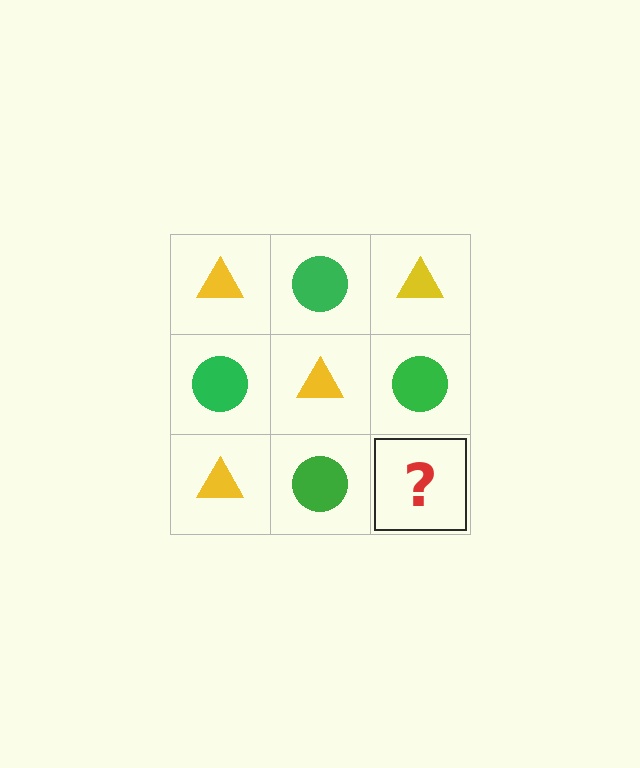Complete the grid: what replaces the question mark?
The question mark should be replaced with a yellow triangle.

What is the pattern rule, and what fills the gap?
The rule is that it alternates yellow triangle and green circle in a checkerboard pattern. The gap should be filled with a yellow triangle.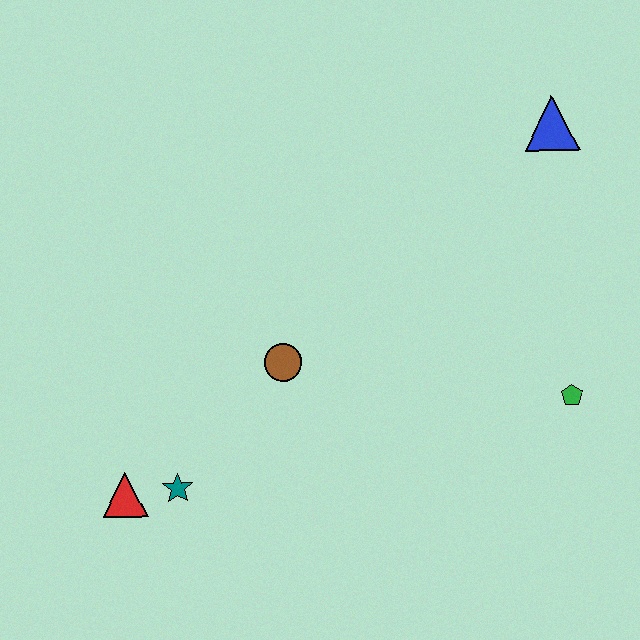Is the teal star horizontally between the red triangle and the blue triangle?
Yes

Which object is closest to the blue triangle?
The green pentagon is closest to the blue triangle.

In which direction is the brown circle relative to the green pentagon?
The brown circle is to the left of the green pentagon.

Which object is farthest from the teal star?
The blue triangle is farthest from the teal star.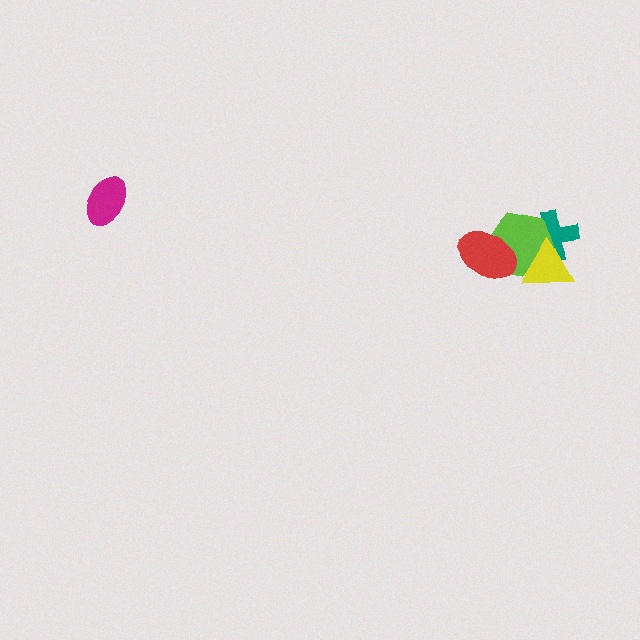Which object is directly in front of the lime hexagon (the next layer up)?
The yellow triangle is directly in front of the lime hexagon.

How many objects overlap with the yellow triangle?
2 objects overlap with the yellow triangle.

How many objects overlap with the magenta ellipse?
0 objects overlap with the magenta ellipse.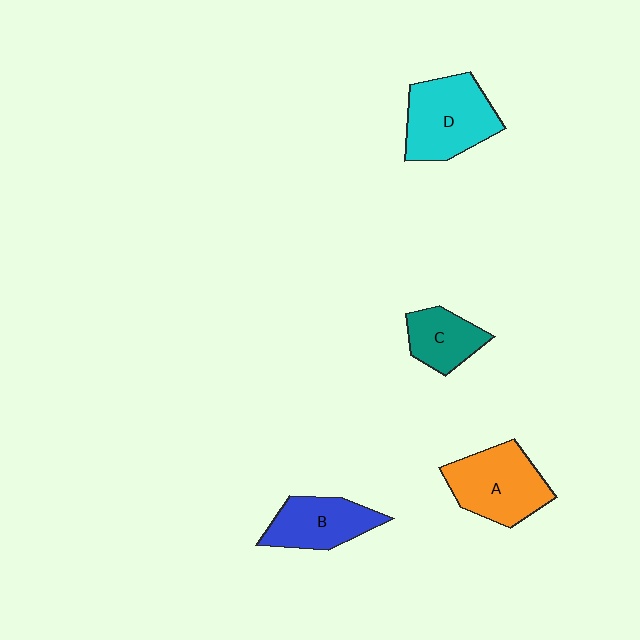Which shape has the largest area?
Shape D (cyan).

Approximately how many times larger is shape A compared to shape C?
Approximately 1.6 times.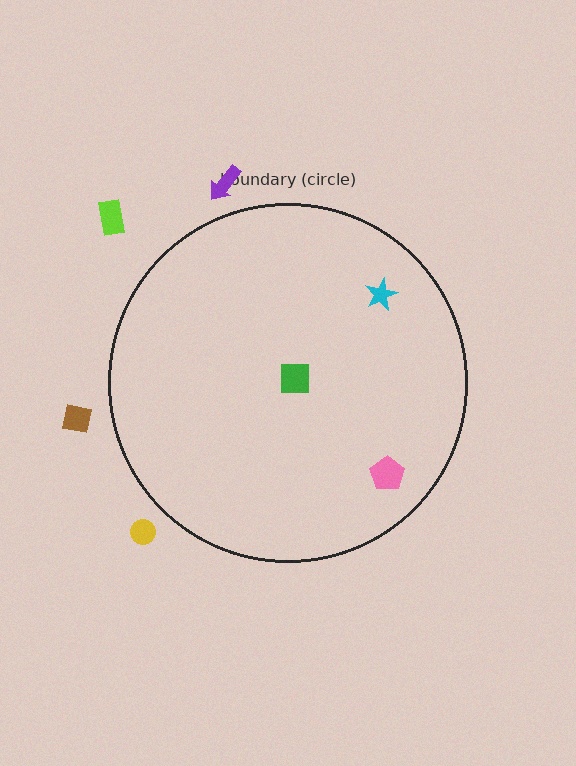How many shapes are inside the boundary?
3 inside, 4 outside.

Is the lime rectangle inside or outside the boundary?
Outside.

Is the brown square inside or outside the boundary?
Outside.